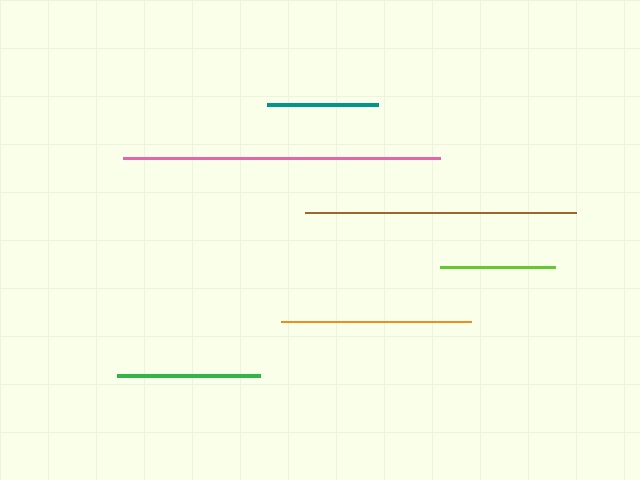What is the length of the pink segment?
The pink segment is approximately 318 pixels long.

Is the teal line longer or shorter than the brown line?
The brown line is longer than the teal line.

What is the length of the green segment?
The green segment is approximately 142 pixels long.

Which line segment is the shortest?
The teal line is the shortest at approximately 111 pixels.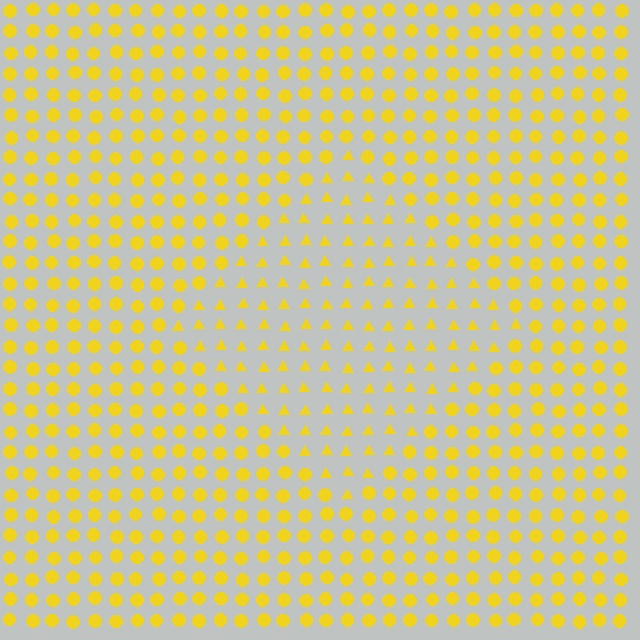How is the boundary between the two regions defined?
The boundary is defined by a change in element shape: triangles inside vs. circles outside. All elements share the same color and spacing.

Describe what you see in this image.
The image is filled with small yellow elements arranged in a uniform grid. A diamond-shaped region contains triangles, while the surrounding area contains circles. The boundary is defined purely by the change in element shape.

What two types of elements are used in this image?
The image uses triangles inside the diamond region and circles outside it.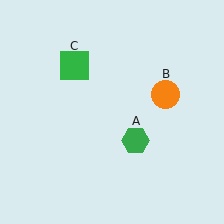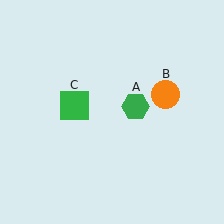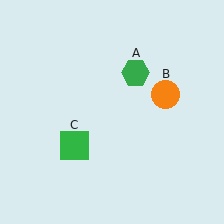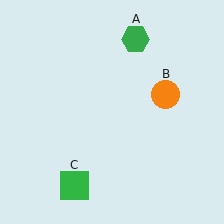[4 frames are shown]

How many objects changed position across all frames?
2 objects changed position: green hexagon (object A), green square (object C).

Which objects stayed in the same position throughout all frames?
Orange circle (object B) remained stationary.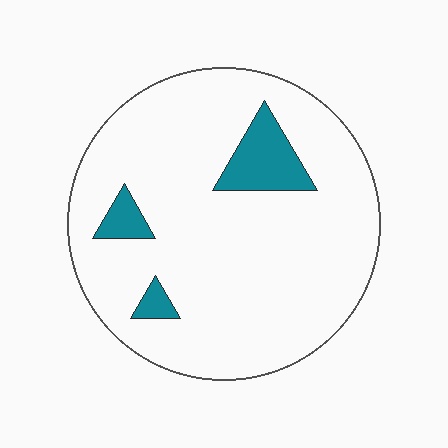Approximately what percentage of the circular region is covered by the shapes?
Approximately 10%.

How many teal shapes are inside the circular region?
3.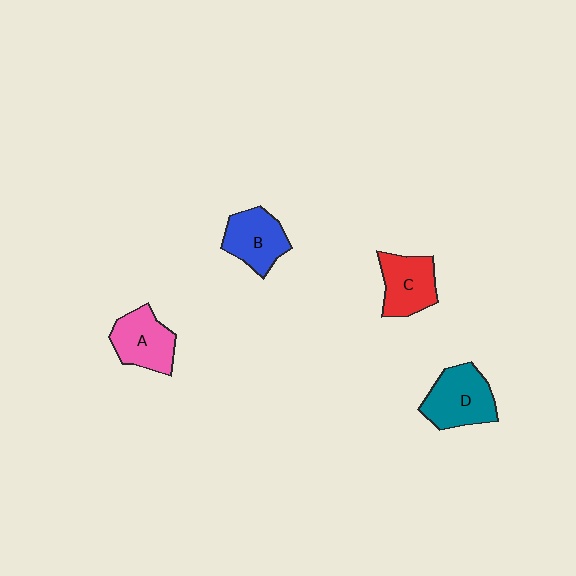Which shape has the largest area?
Shape D (teal).